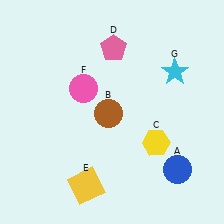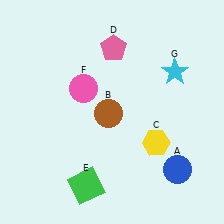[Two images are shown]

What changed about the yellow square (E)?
In Image 1, E is yellow. In Image 2, it changed to green.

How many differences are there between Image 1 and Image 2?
There is 1 difference between the two images.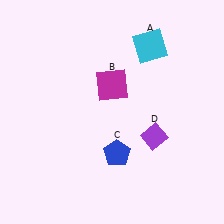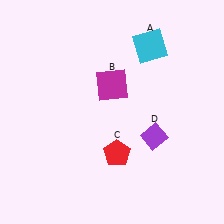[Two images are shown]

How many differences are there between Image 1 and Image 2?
There is 1 difference between the two images.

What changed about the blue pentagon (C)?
In Image 1, C is blue. In Image 2, it changed to red.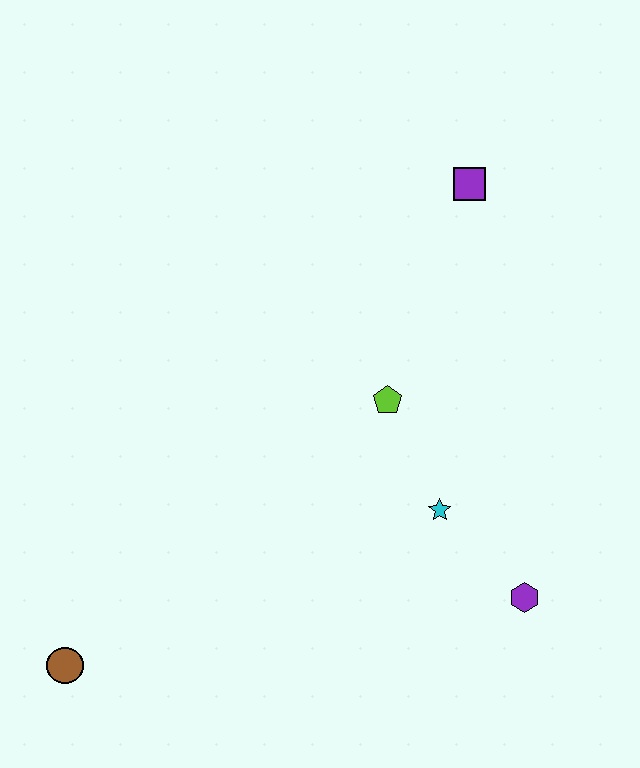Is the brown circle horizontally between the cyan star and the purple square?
No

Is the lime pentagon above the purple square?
No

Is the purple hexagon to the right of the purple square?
Yes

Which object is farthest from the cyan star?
The brown circle is farthest from the cyan star.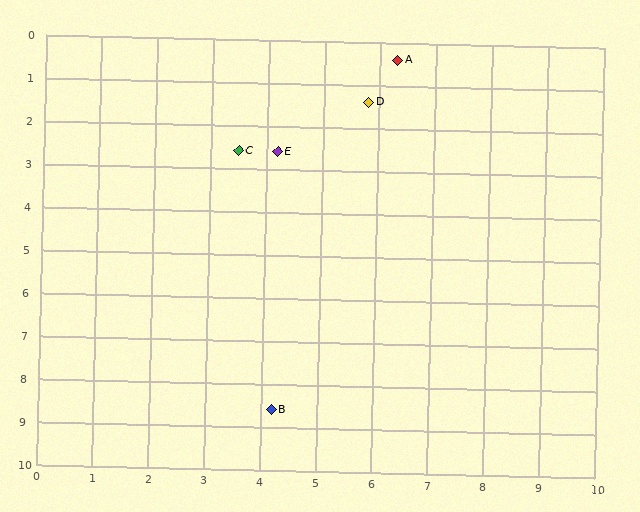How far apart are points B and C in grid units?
Points B and C are about 6.0 grid units apart.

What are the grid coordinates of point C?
Point C is at approximately (3.5, 2.6).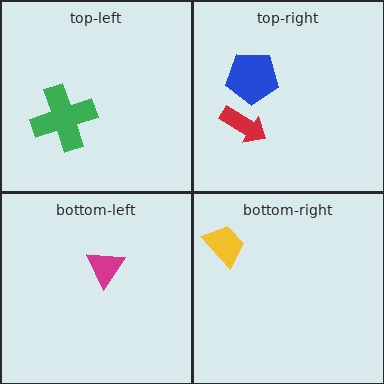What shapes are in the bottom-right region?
The yellow trapezoid.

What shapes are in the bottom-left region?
The magenta triangle.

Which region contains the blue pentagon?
The top-right region.